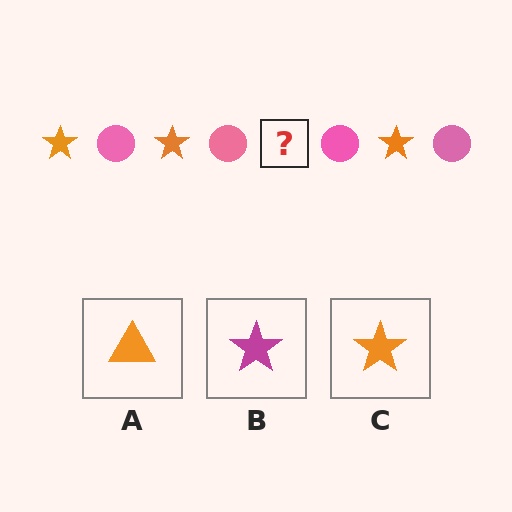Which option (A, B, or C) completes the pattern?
C.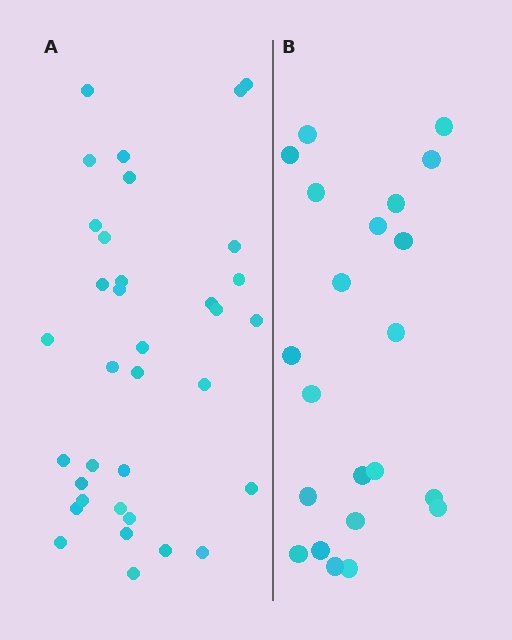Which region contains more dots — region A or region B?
Region A (the left region) has more dots.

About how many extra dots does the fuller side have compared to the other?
Region A has approximately 15 more dots than region B.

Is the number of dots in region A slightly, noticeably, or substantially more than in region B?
Region A has substantially more. The ratio is roughly 1.6 to 1.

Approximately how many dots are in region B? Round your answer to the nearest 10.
About 20 dots. (The exact count is 22, which rounds to 20.)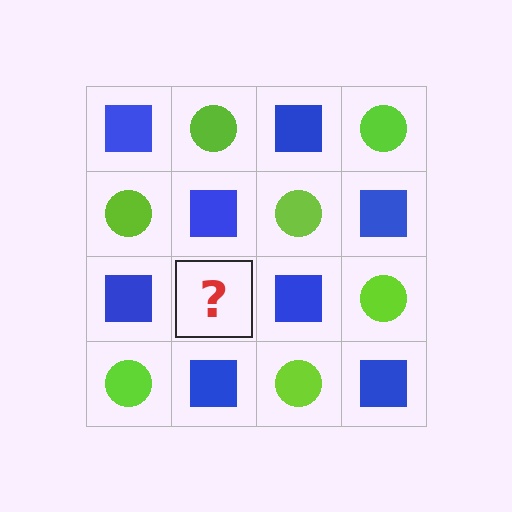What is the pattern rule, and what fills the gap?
The rule is that it alternates blue square and lime circle in a checkerboard pattern. The gap should be filled with a lime circle.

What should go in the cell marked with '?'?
The missing cell should contain a lime circle.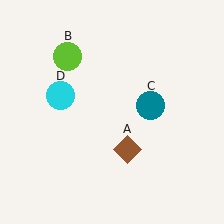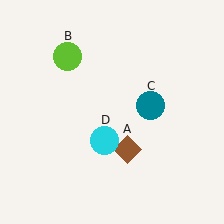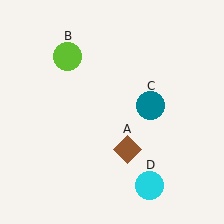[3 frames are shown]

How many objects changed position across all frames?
1 object changed position: cyan circle (object D).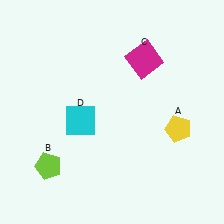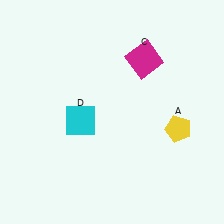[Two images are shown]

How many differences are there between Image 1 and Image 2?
There is 1 difference between the two images.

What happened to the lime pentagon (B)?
The lime pentagon (B) was removed in Image 2. It was in the bottom-left area of Image 1.